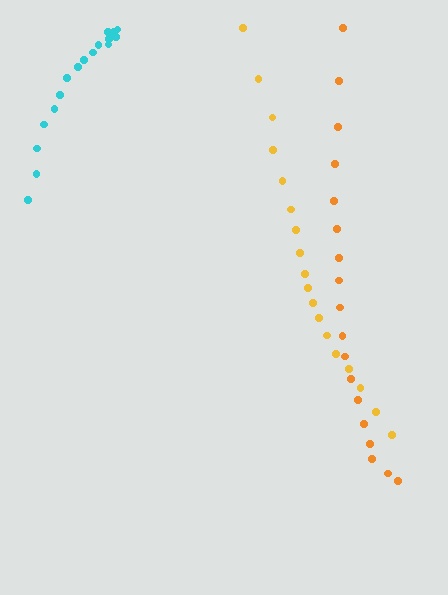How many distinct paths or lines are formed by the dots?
There are 3 distinct paths.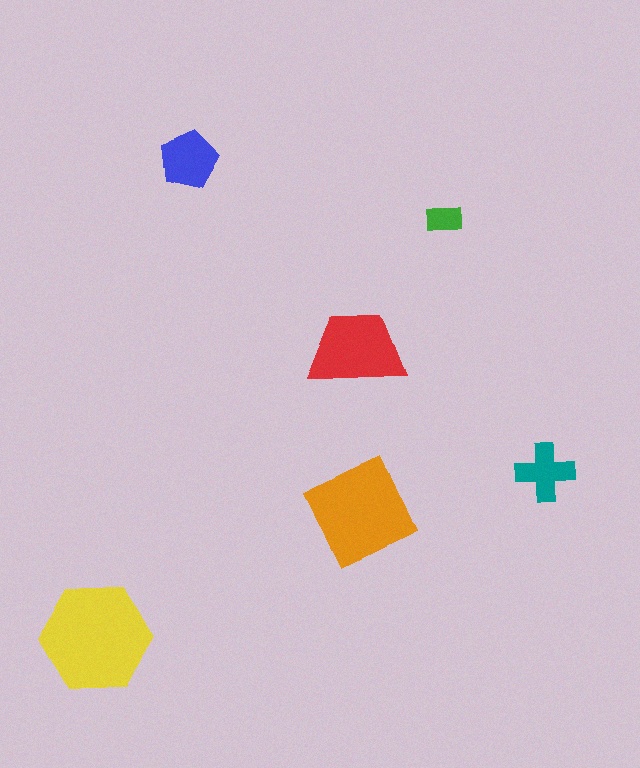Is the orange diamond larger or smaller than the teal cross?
Larger.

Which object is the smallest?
The green rectangle.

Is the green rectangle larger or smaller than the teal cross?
Smaller.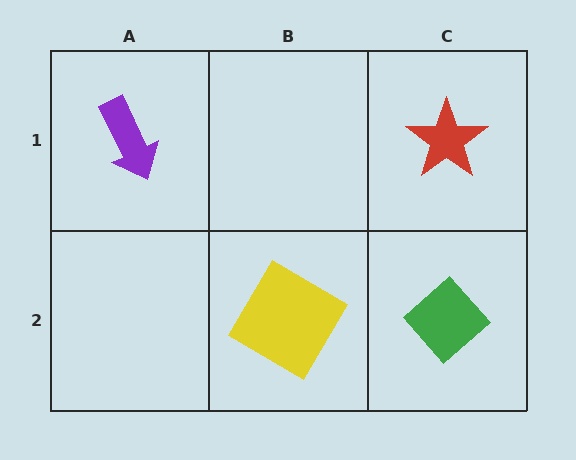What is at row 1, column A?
A purple arrow.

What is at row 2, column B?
A yellow diamond.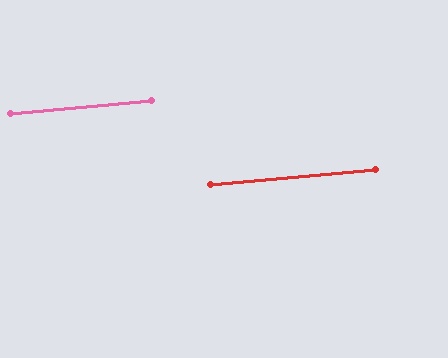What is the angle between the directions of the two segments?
Approximately 0 degrees.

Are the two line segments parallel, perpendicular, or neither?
Parallel — their directions differ by only 0.1°.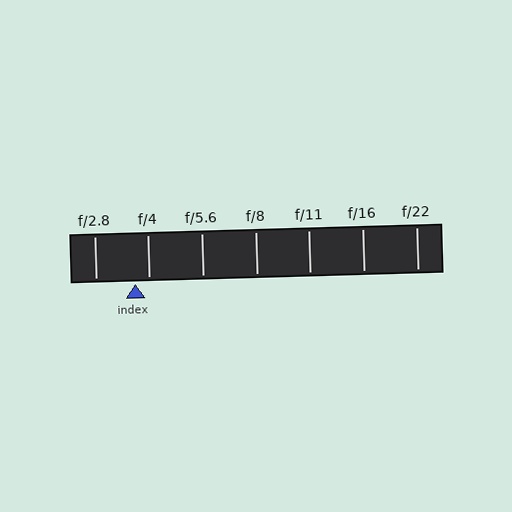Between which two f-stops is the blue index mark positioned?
The index mark is between f/2.8 and f/4.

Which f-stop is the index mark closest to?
The index mark is closest to f/4.